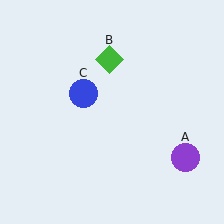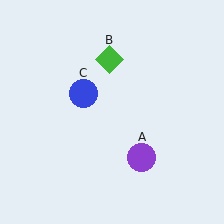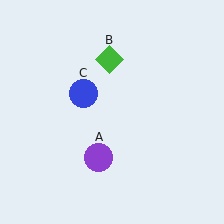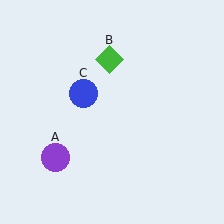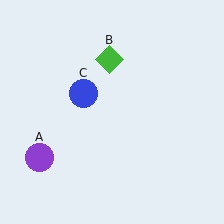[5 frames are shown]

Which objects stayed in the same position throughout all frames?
Green diamond (object B) and blue circle (object C) remained stationary.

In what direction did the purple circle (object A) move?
The purple circle (object A) moved left.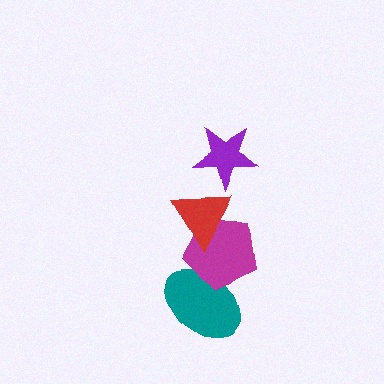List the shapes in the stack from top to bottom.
From top to bottom: the purple star, the red triangle, the magenta pentagon, the teal ellipse.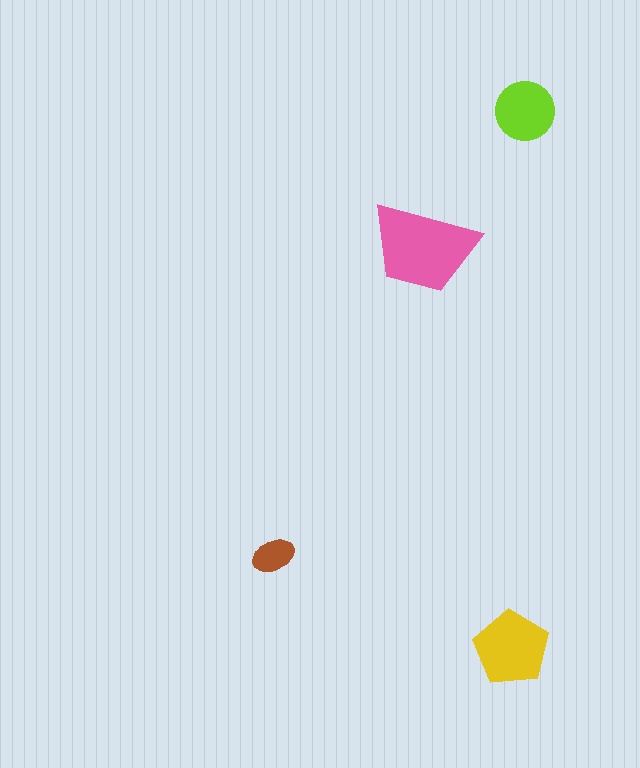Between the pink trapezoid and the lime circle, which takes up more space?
The pink trapezoid.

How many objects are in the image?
There are 4 objects in the image.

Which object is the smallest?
The brown ellipse.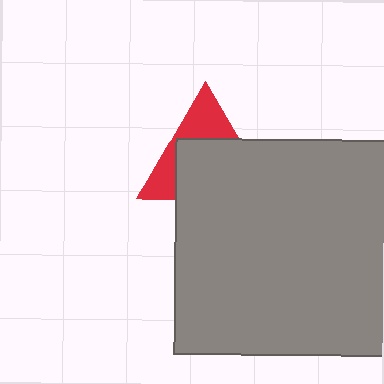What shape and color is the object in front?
The object in front is a gray square.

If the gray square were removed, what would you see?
You would see the complete red triangle.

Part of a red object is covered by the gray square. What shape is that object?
It is a triangle.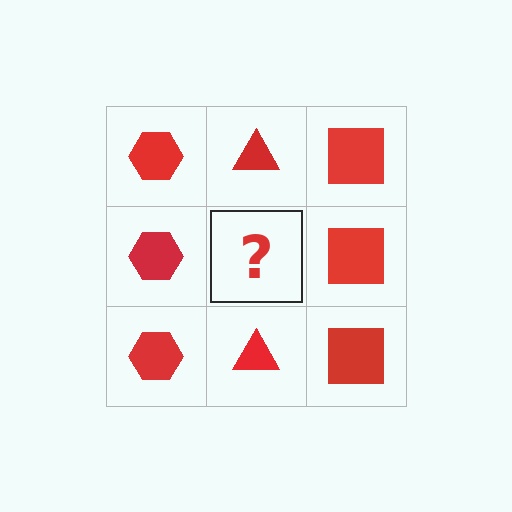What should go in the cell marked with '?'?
The missing cell should contain a red triangle.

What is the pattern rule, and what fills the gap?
The rule is that each column has a consistent shape. The gap should be filled with a red triangle.